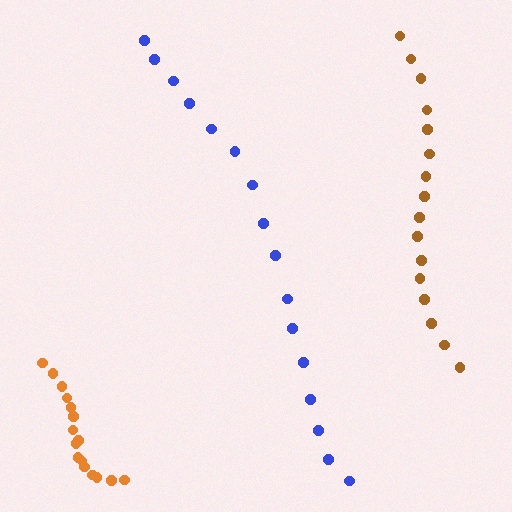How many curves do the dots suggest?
There are 3 distinct paths.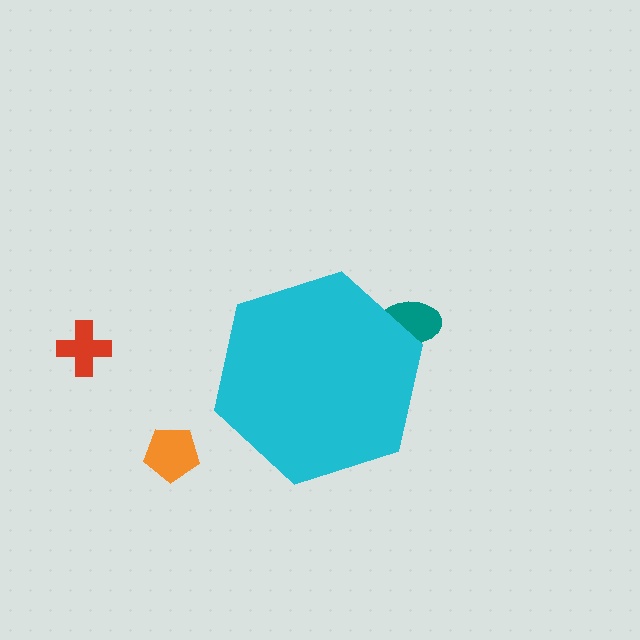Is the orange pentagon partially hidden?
No, the orange pentagon is fully visible.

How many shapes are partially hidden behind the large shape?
1 shape is partially hidden.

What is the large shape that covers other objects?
A cyan hexagon.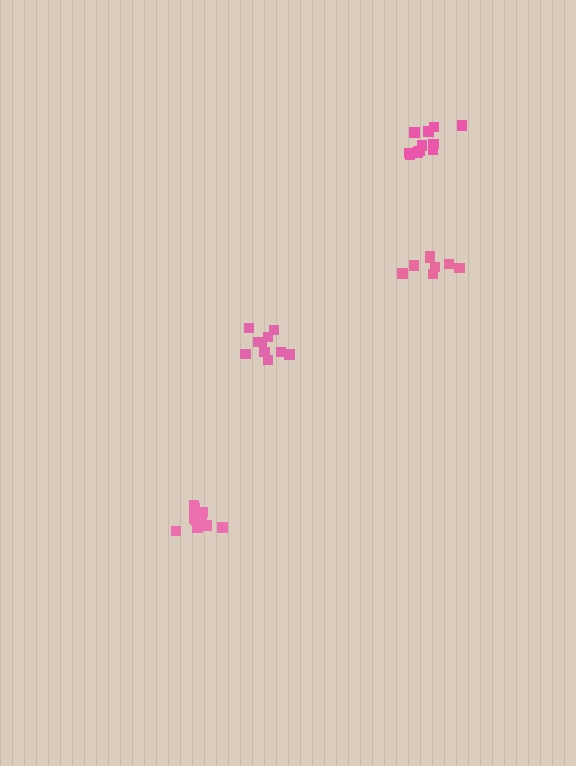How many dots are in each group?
Group 1: 10 dots, Group 2: 10 dots, Group 3: 11 dots, Group 4: 8 dots (39 total).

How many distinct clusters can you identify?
There are 4 distinct clusters.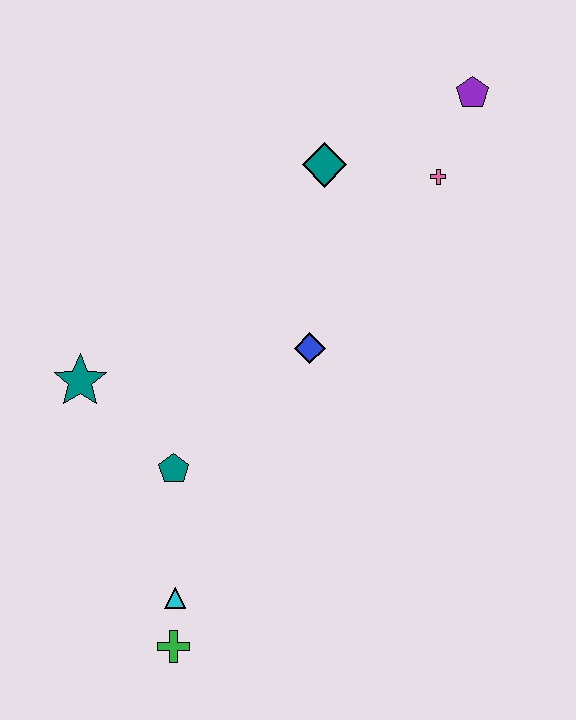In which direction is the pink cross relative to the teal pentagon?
The pink cross is above the teal pentagon.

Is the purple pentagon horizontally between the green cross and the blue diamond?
No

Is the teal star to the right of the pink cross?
No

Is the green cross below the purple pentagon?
Yes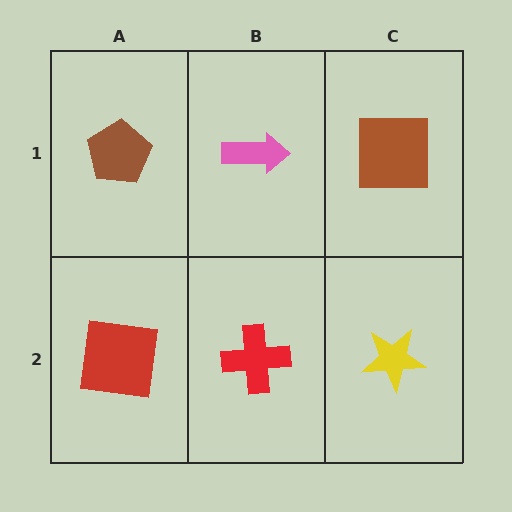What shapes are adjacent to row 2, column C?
A brown square (row 1, column C), a red cross (row 2, column B).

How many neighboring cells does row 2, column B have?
3.